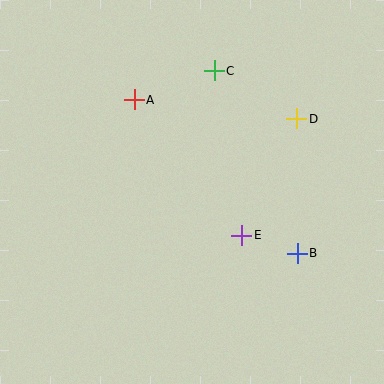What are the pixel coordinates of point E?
Point E is at (242, 235).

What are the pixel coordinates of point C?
Point C is at (214, 71).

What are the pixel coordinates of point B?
Point B is at (297, 253).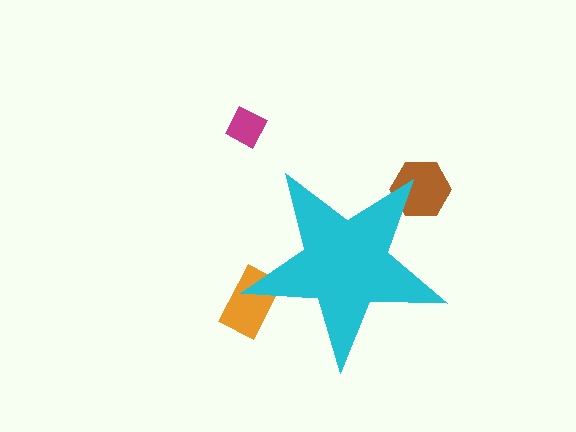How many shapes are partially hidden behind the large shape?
2 shapes are partially hidden.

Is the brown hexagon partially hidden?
Yes, the brown hexagon is partially hidden behind the cyan star.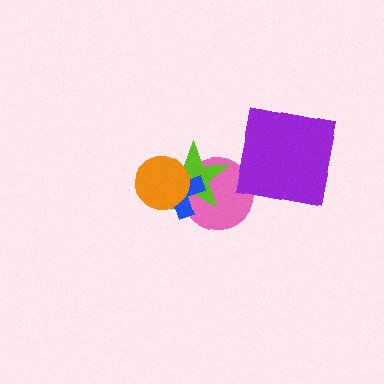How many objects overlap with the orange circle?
2 objects overlap with the orange circle.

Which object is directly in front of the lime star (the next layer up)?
The blue cross is directly in front of the lime star.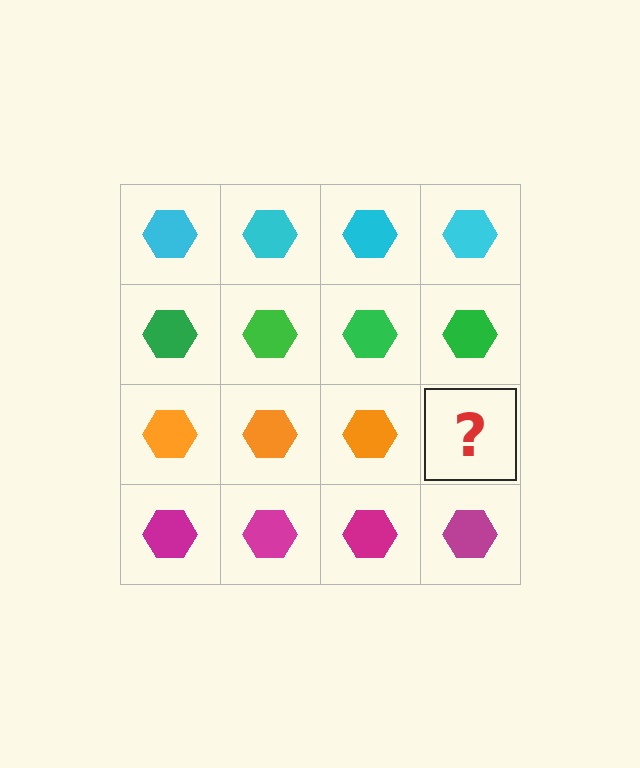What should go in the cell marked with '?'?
The missing cell should contain an orange hexagon.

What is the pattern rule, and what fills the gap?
The rule is that each row has a consistent color. The gap should be filled with an orange hexagon.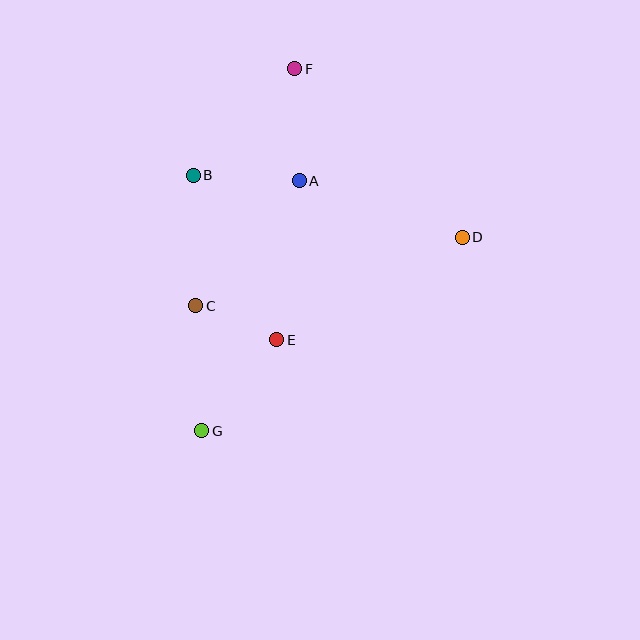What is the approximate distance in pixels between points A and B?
The distance between A and B is approximately 106 pixels.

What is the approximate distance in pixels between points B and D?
The distance between B and D is approximately 276 pixels.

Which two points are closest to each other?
Points C and E are closest to each other.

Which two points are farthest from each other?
Points F and G are farthest from each other.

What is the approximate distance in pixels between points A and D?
The distance between A and D is approximately 172 pixels.